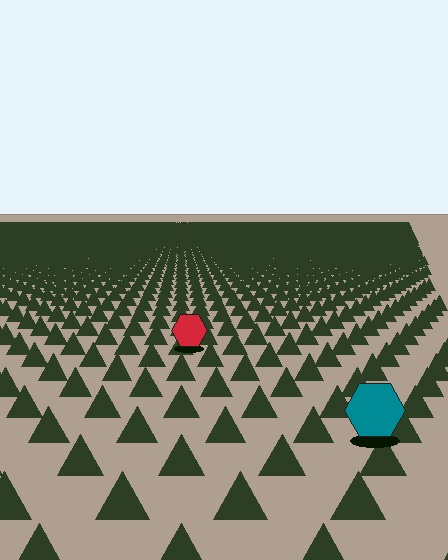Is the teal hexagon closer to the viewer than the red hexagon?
Yes. The teal hexagon is closer — you can tell from the texture gradient: the ground texture is coarser near it.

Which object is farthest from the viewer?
The red hexagon is farthest from the viewer. It appears smaller and the ground texture around it is denser.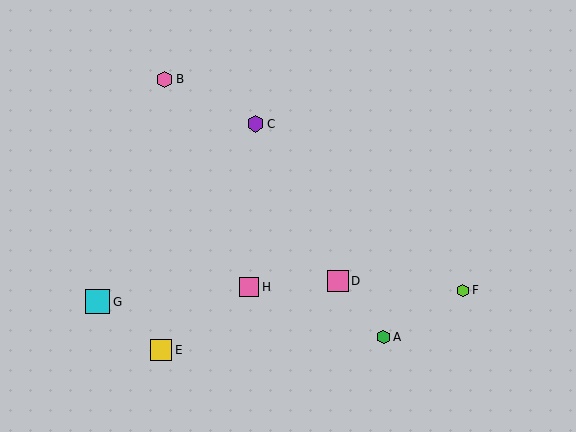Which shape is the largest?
The cyan square (labeled G) is the largest.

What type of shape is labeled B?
Shape B is a pink hexagon.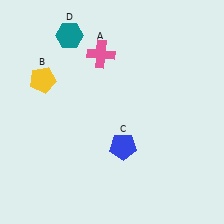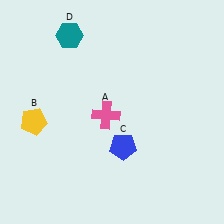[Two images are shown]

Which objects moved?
The objects that moved are: the pink cross (A), the yellow pentagon (B).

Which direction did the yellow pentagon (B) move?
The yellow pentagon (B) moved down.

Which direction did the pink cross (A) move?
The pink cross (A) moved down.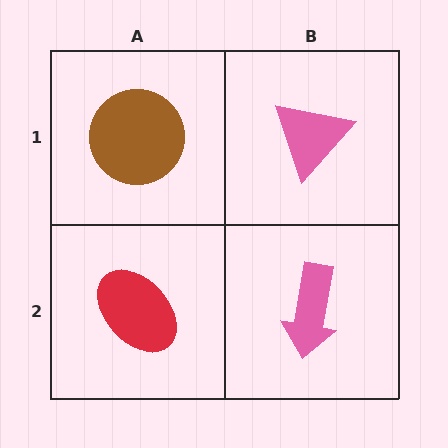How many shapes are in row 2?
2 shapes.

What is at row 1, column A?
A brown circle.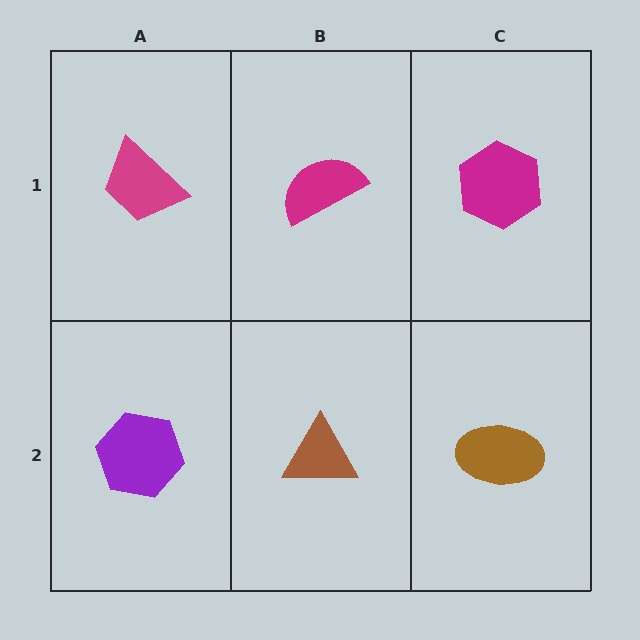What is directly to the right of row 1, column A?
A magenta semicircle.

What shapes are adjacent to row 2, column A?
A magenta trapezoid (row 1, column A), a brown triangle (row 2, column B).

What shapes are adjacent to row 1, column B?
A brown triangle (row 2, column B), a magenta trapezoid (row 1, column A), a magenta hexagon (row 1, column C).